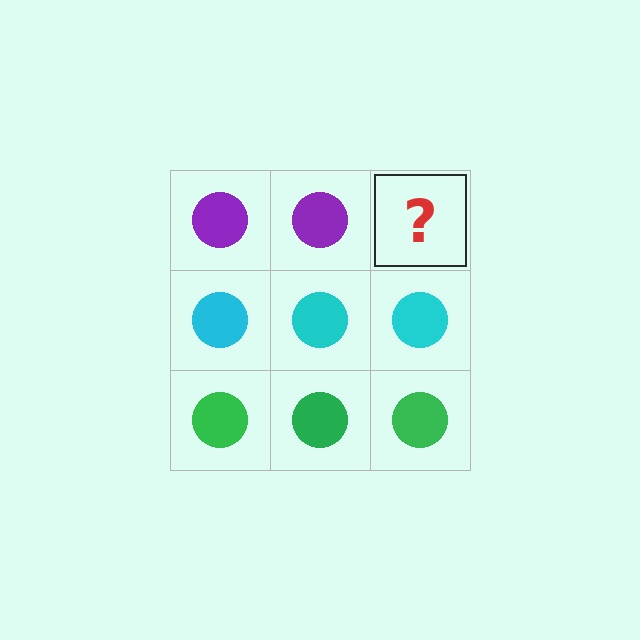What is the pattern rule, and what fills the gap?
The rule is that each row has a consistent color. The gap should be filled with a purple circle.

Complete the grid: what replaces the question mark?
The question mark should be replaced with a purple circle.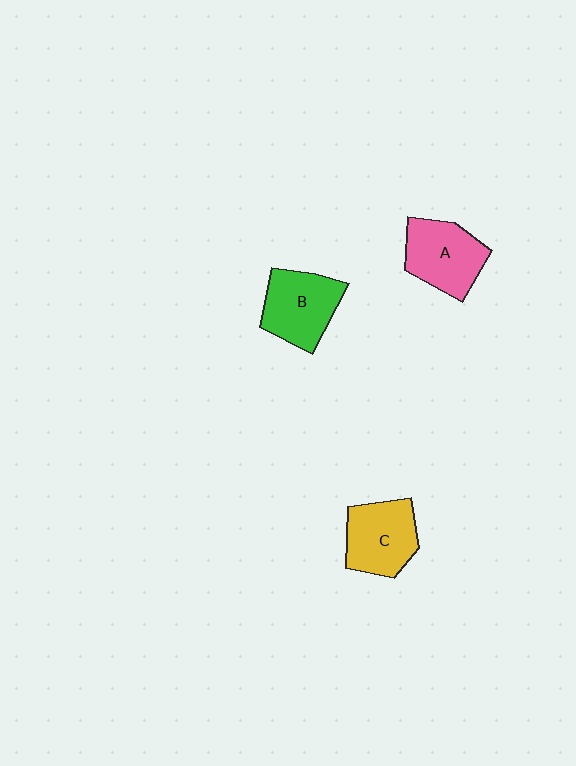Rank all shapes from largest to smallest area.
From largest to smallest: B (green), A (pink), C (yellow).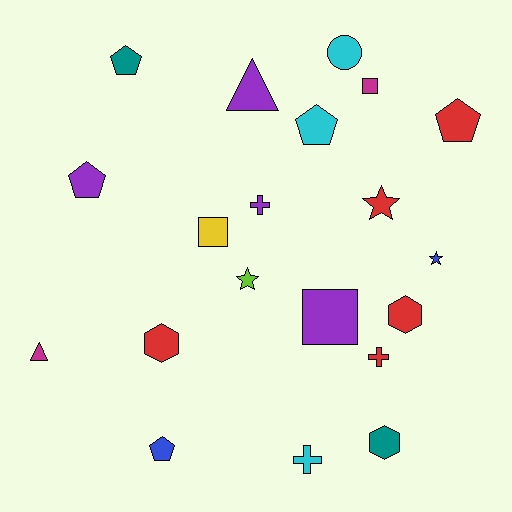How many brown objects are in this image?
There are no brown objects.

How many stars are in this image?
There are 3 stars.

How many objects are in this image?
There are 20 objects.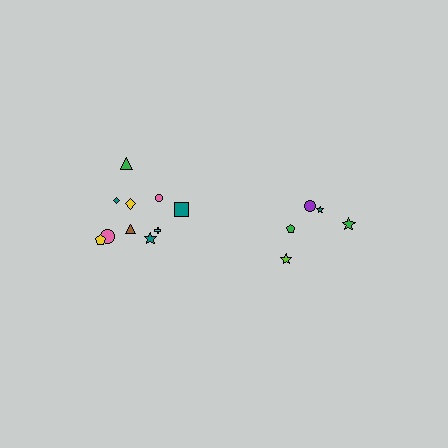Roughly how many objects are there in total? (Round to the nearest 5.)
Roughly 15 objects in total.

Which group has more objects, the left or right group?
The left group.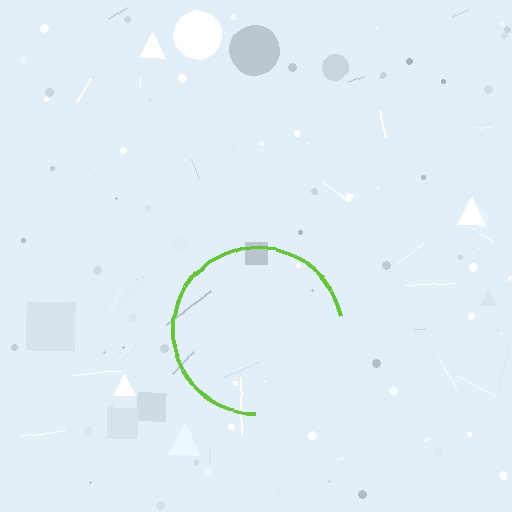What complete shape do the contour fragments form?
The contour fragments form a circle.